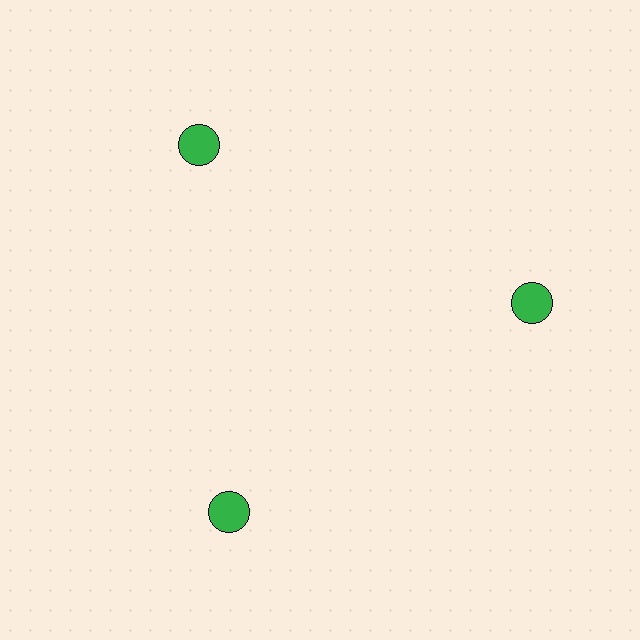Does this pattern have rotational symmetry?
Yes, this pattern has 3-fold rotational symmetry. It looks the same after rotating 120 degrees around the center.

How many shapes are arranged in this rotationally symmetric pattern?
There are 3 shapes, arranged in 3 groups of 1.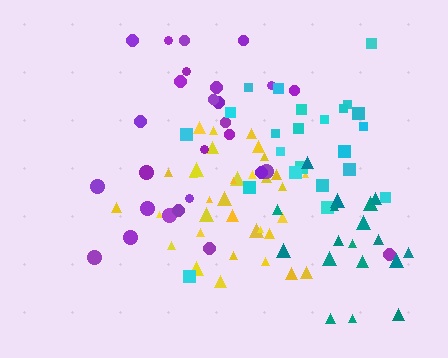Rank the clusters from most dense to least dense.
yellow, teal, purple, cyan.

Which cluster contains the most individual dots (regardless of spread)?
Yellow (34).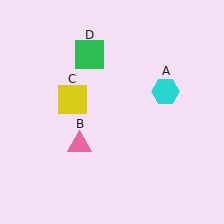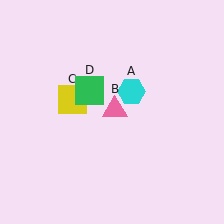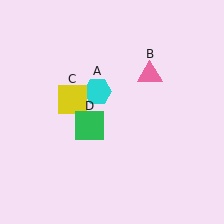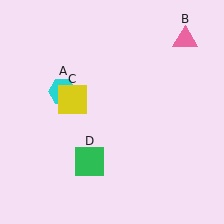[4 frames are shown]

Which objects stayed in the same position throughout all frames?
Yellow square (object C) remained stationary.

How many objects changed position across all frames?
3 objects changed position: cyan hexagon (object A), pink triangle (object B), green square (object D).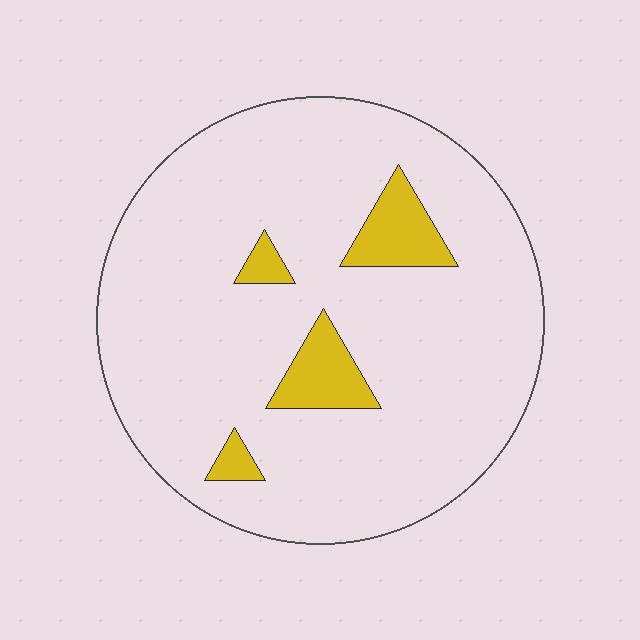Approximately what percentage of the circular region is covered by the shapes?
Approximately 10%.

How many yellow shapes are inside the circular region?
4.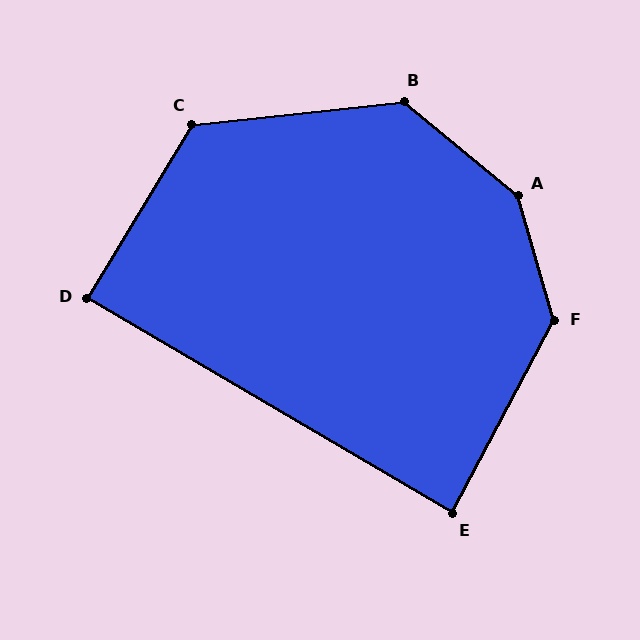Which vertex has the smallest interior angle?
E, at approximately 87 degrees.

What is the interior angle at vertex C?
Approximately 127 degrees (obtuse).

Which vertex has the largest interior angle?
A, at approximately 146 degrees.